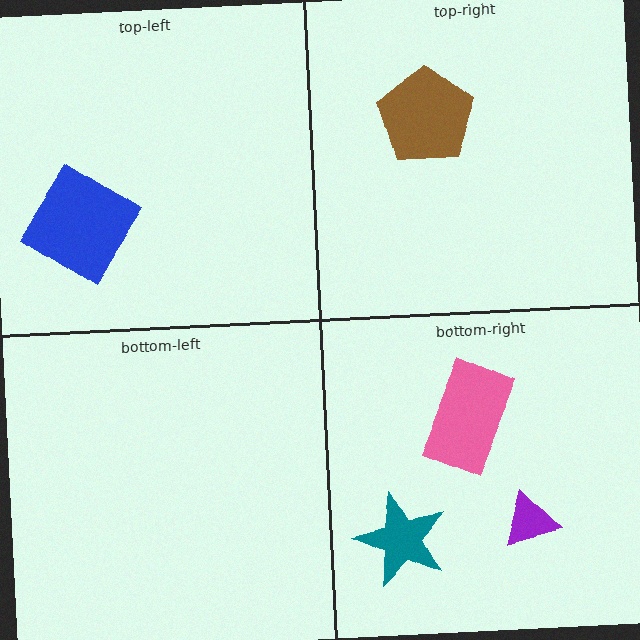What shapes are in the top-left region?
The blue diamond.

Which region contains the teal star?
The bottom-right region.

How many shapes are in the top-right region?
1.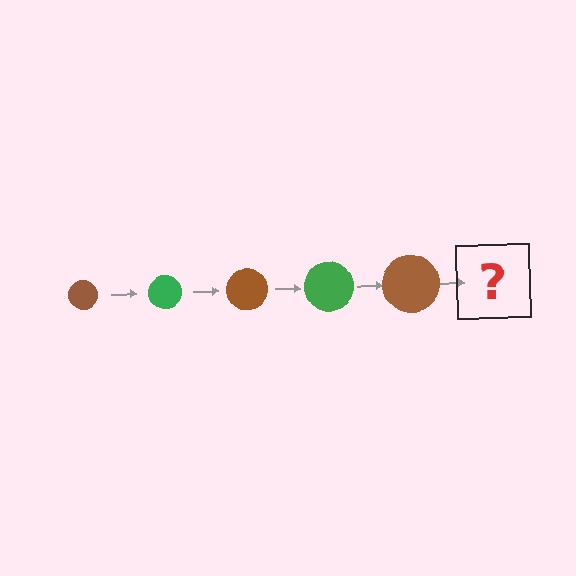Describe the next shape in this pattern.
It should be a green circle, larger than the previous one.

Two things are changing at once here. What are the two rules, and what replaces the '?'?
The two rules are that the circle grows larger each step and the color cycles through brown and green. The '?' should be a green circle, larger than the previous one.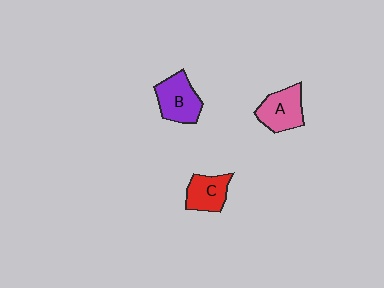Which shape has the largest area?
Shape B (purple).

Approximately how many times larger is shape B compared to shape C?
Approximately 1.2 times.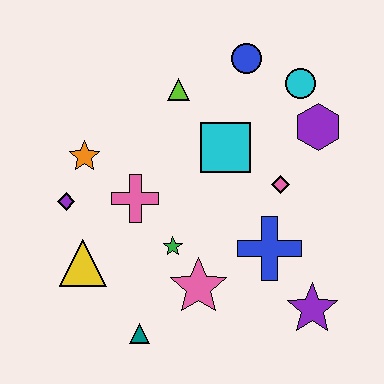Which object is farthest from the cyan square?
The teal triangle is farthest from the cyan square.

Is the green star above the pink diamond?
No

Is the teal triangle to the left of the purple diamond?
No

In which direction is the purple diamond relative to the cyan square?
The purple diamond is to the left of the cyan square.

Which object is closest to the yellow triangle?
The purple diamond is closest to the yellow triangle.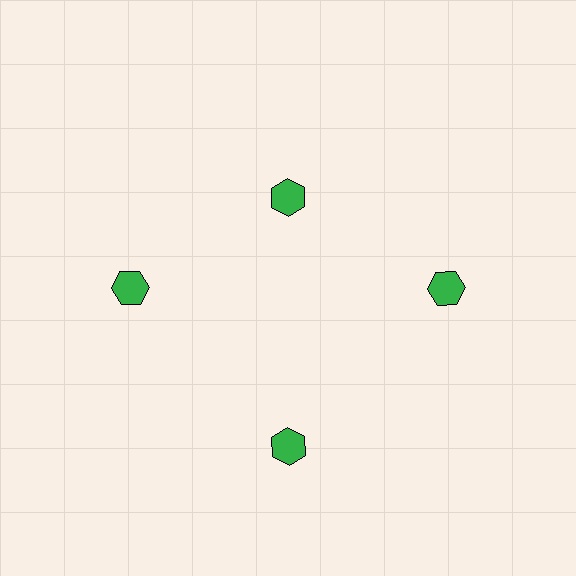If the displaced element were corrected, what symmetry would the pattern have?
It would have 4-fold rotational symmetry — the pattern would map onto itself every 90 degrees.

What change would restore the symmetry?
The symmetry would be restored by moving it outward, back onto the ring so that all 4 hexagons sit at equal angles and equal distance from the center.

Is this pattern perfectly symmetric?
No. The 4 green hexagons are arranged in a ring, but one element near the 12 o'clock position is pulled inward toward the center, breaking the 4-fold rotational symmetry.